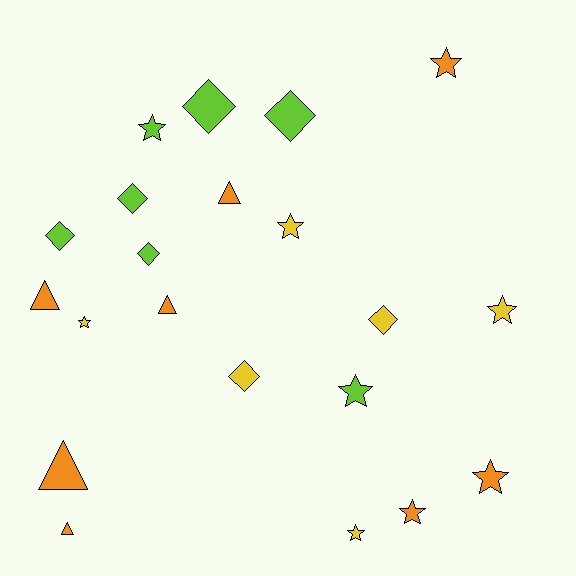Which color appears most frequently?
Orange, with 8 objects.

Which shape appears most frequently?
Star, with 9 objects.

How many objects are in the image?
There are 21 objects.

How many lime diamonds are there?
There are 5 lime diamonds.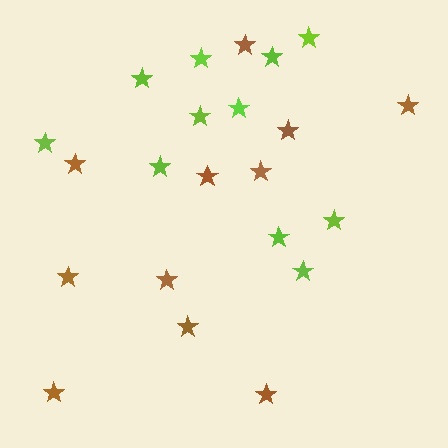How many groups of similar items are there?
There are 2 groups: one group of lime stars (11) and one group of brown stars (11).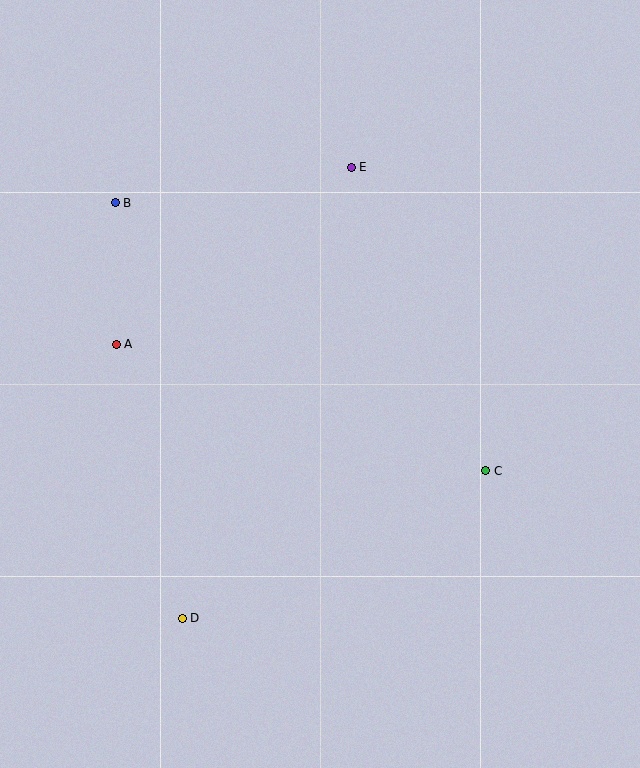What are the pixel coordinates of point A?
Point A is at (116, 344).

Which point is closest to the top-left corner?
Point B is closest to the top-left corner.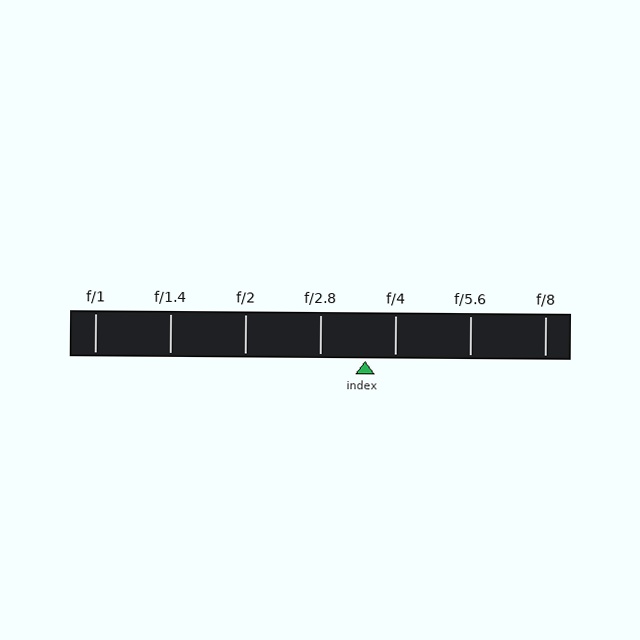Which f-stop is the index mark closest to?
The index mark is closest to f/4.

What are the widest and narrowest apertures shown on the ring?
The widest aperture shown is f/1 and the narrowest is f/8.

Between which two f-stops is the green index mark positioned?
The index mark is between f/2.8 and f/4.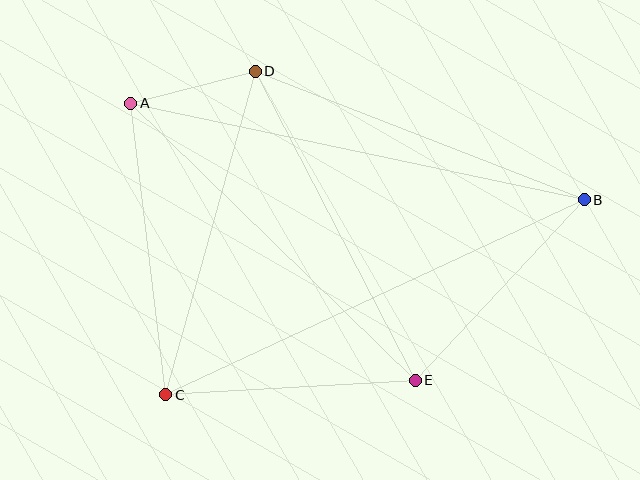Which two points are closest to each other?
Points A and D are closest to each other.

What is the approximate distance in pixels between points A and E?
The distance between A and E is approximately 397 pixels.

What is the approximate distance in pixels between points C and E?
The distance between C and E is approximately 250 pixels.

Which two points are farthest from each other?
Points A and B are farthest from each other.